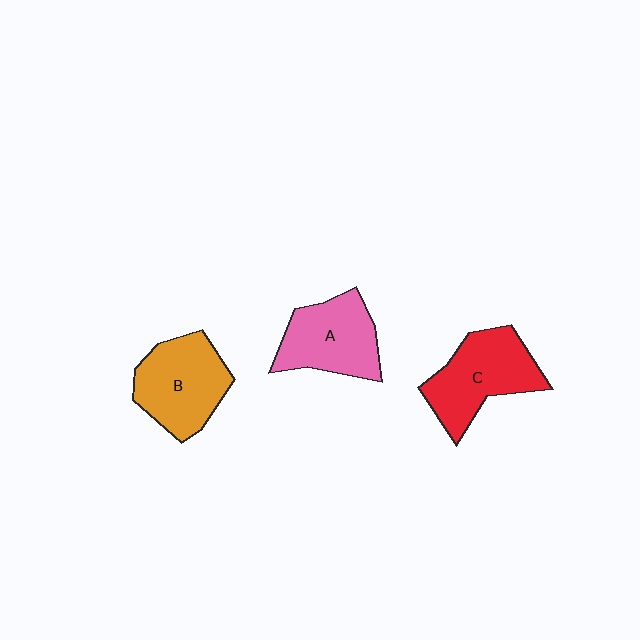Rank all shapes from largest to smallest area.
From largest to smallest: C (red), B (orange), A (pink).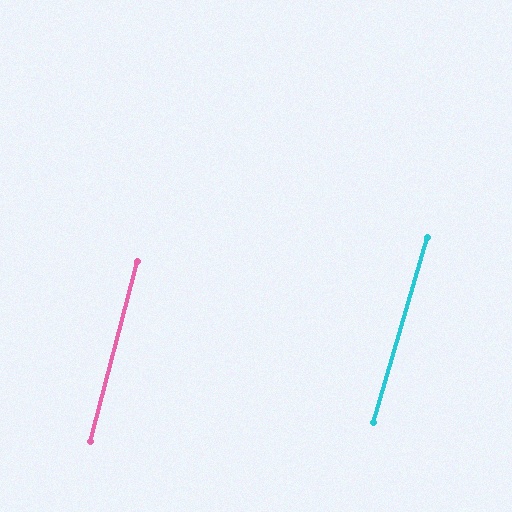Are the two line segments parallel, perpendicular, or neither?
Parallel — their directions differ by only 1.7°.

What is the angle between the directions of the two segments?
Approximately 2 degrees.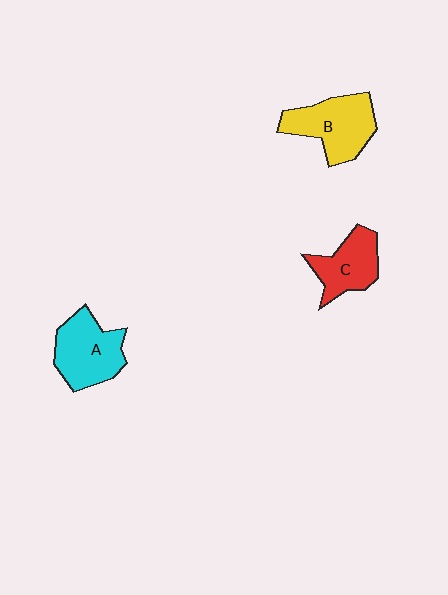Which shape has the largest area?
Shape B (yellow).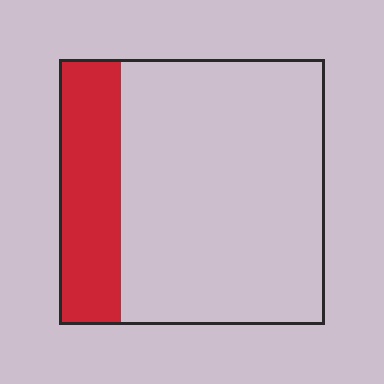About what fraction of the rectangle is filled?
About one quarter (1/4).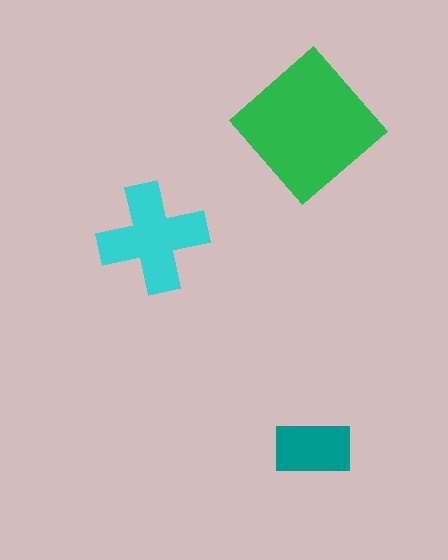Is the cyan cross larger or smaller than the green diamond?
Smaller.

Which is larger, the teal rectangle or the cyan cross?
The cyan cross.